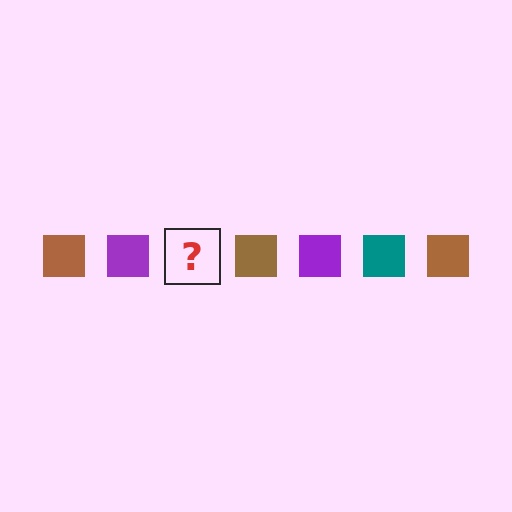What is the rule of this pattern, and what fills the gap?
The rule is that the pattern cycles through brown, purple, teal squares. The gap should be filled with a teal square.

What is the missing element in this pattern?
The missing element is a teal square.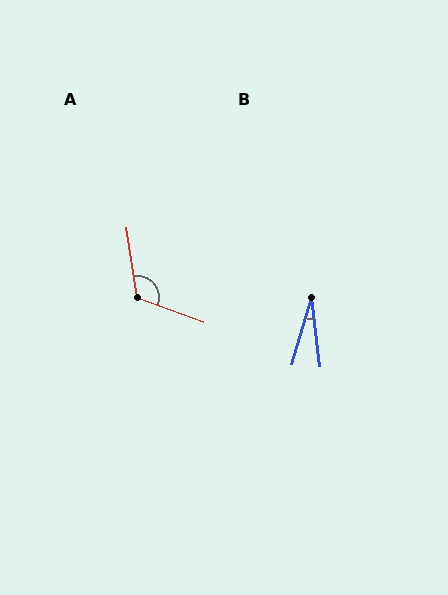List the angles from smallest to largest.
B (24°), A (119°).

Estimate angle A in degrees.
Approximately 119 degrees.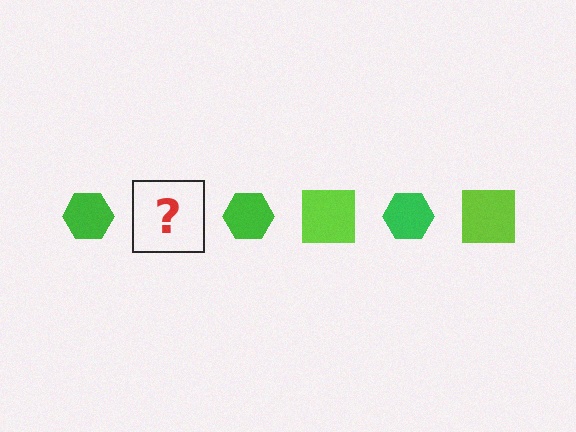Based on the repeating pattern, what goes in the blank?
The blank should be a lime square.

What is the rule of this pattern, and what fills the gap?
The rule is that the pattern alternates between green hexagon and lime square. The gap should be filled with a lime square.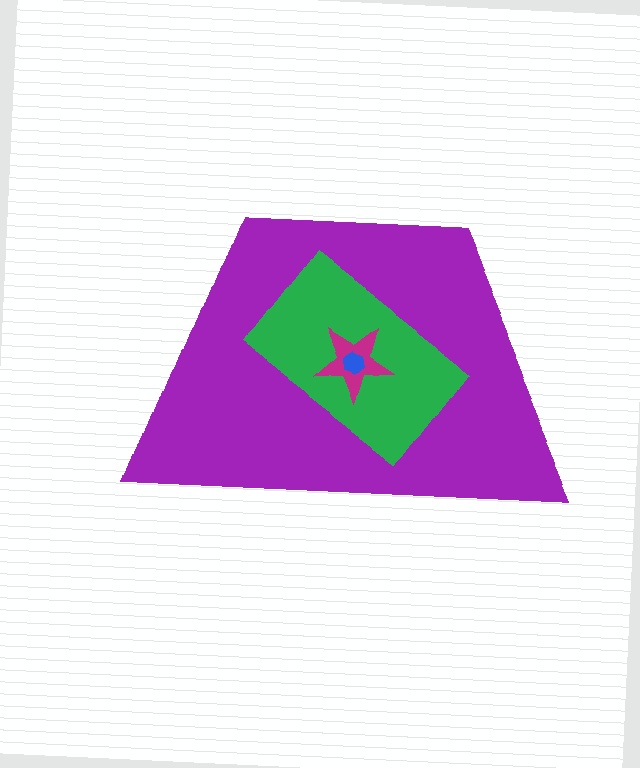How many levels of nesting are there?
4.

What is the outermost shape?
The purple trapezoid.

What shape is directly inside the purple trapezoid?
The green rectangle.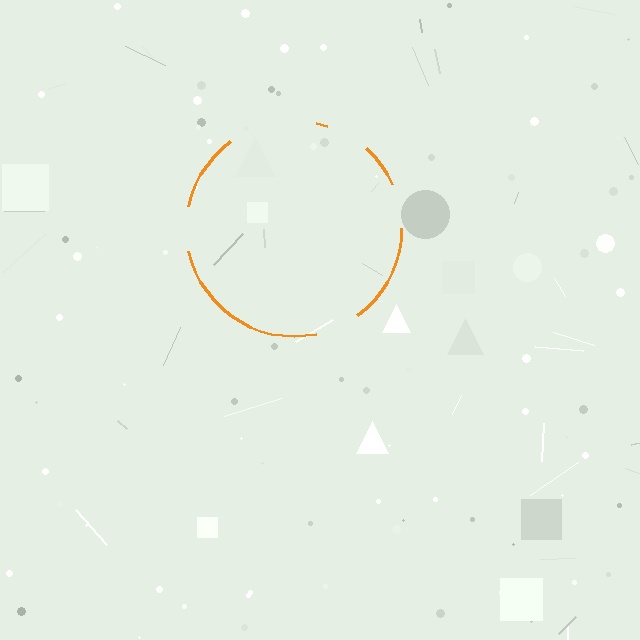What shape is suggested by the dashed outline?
The dashed outline suggests a circle.